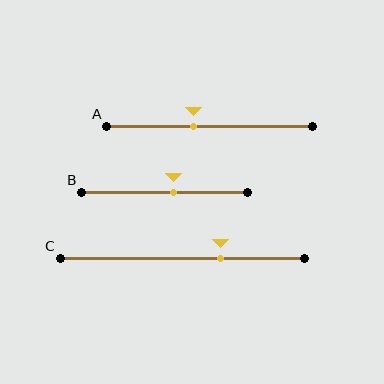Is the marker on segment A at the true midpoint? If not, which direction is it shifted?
No, the marker on segment A is shifted to the left by about 8% of the segment length.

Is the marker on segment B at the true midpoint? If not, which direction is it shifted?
No, the marker on segment B is shifted to the right by about 5% of the segment length.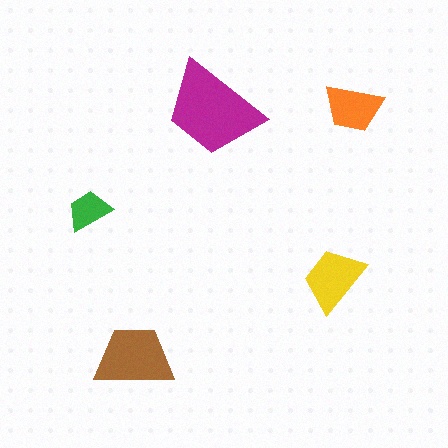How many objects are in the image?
There are 5 objects in the image.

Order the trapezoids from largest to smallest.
the magenta one, the brown one, the yellow one, the orange one, the green one.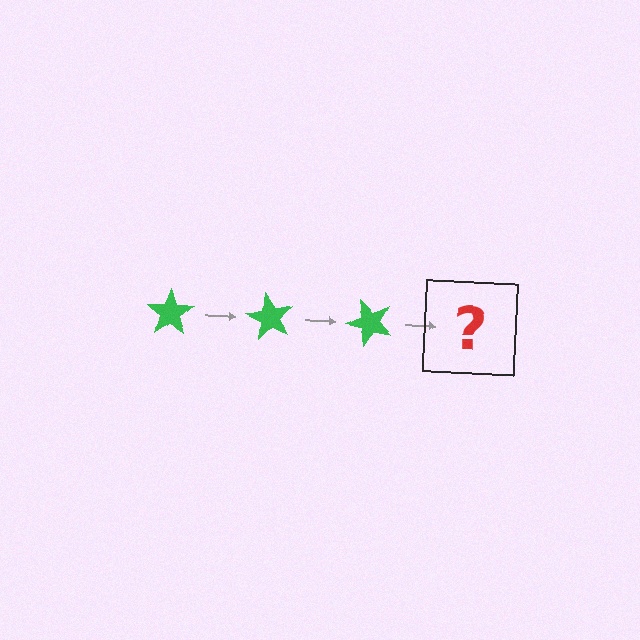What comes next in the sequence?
The next element should be a green star rotated 180 degrees.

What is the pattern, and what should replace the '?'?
The pattern is that the star rotates 60 degrees each step. The '?' should be a green star rotated 180 degrees.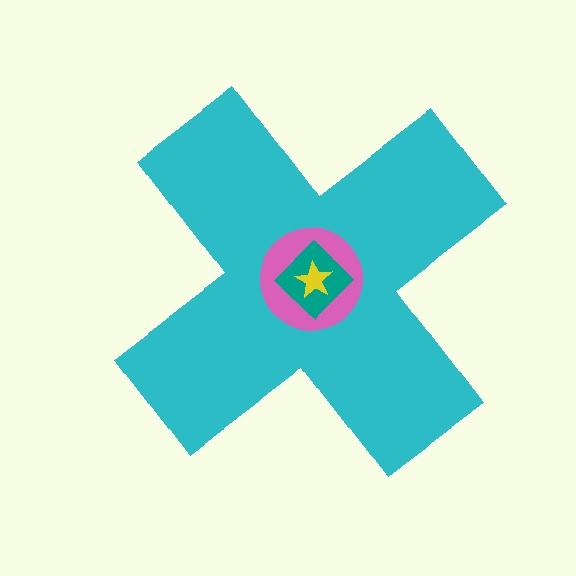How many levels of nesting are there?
4.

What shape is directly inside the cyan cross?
The pink circle.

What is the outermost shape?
The cyan cross.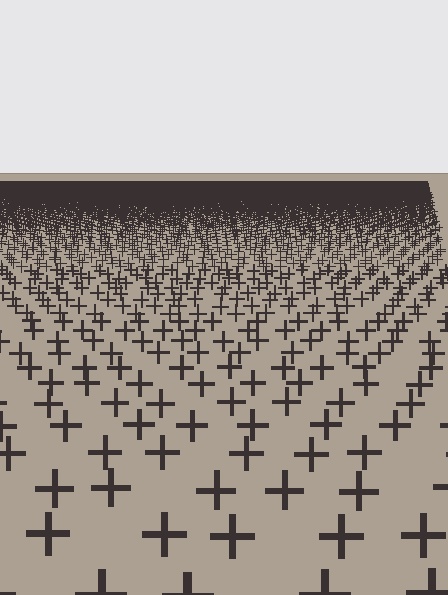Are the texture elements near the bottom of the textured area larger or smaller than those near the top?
Larger. Near the bottom, elements are closer to the viewer and appear at a bigger on-screen size.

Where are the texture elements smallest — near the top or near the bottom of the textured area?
Near the top.